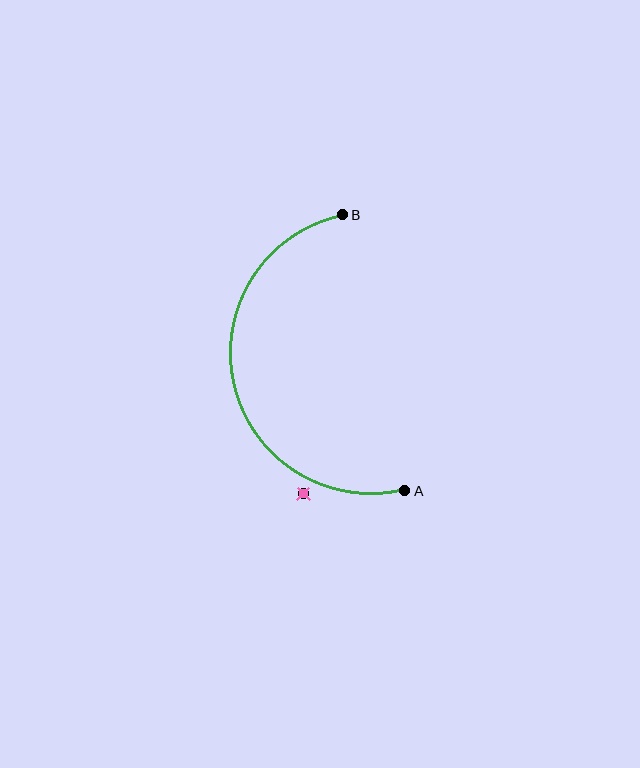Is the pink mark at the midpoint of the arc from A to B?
No — the pink mark does not lie on the arc at all. It sits slightly outside the curve.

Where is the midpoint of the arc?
The arc midpoint is the point on the curve farthest from the straight line joining A and B. It sits to the left of that line.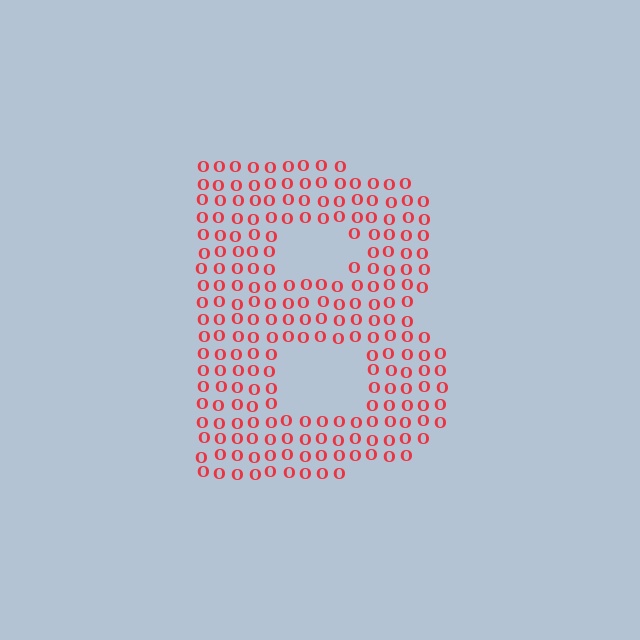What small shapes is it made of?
It is made of small letter O's.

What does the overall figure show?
The overall figure shows the letter B.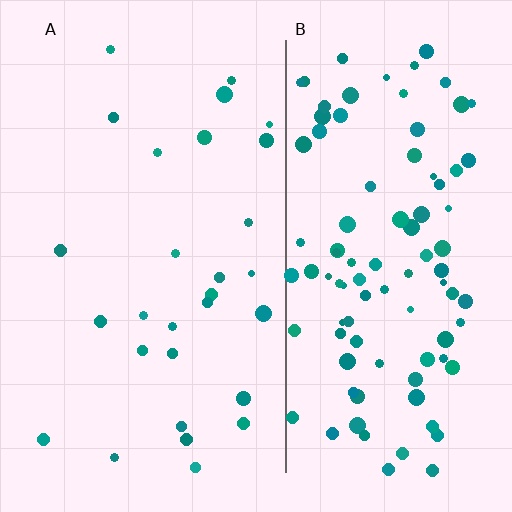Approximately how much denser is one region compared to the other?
Approximately 3.5× — region B over region A.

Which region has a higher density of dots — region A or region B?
B (the right).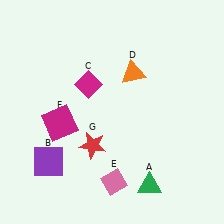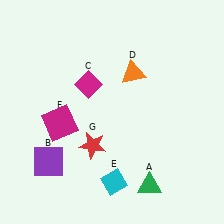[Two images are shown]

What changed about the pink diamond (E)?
In Image 1, E is pink. In Image 2, it changed to cyan.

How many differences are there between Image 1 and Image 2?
There is 1 difference between the two images.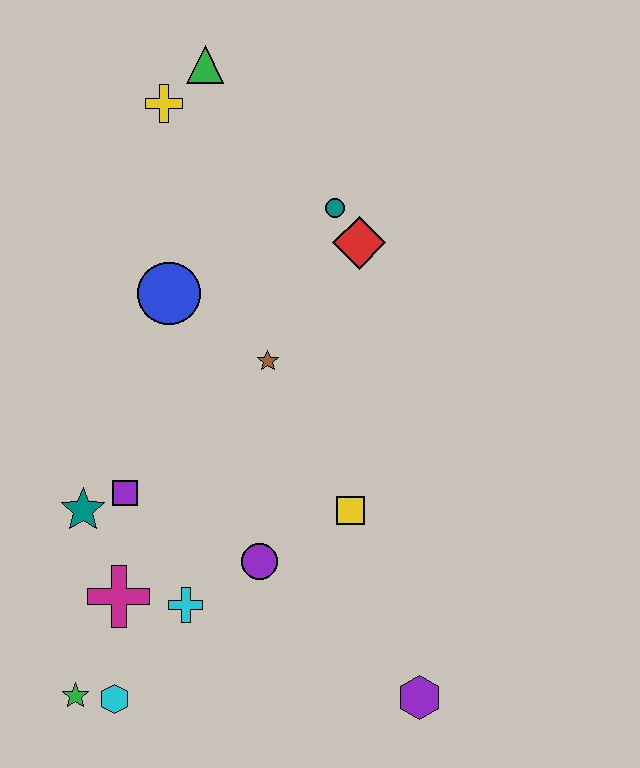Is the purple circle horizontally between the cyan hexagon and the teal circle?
Yes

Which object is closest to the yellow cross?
The green triangle is closest to the yellow cross.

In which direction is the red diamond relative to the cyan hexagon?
The red diamond is above the cyan hexagon.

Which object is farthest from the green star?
The green triangle is farthest from the green star.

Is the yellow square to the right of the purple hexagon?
No